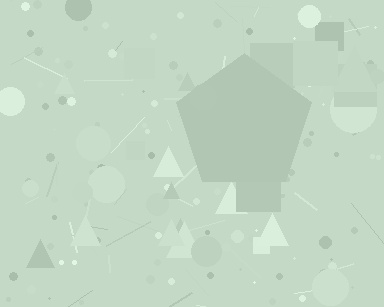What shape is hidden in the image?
A pentagon is hidden in the image.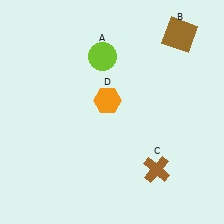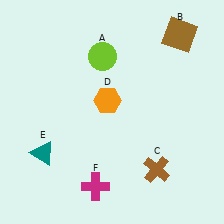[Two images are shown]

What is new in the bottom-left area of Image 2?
A teal triangle (E) was added in the bottom-left area of Image 2.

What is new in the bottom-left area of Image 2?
A magenta cross (F) was added in the bottom-left area of Image 2.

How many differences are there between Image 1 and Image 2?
There are 2 differences between the two images.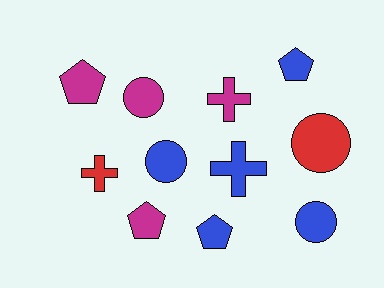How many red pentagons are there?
There are no red pentagons.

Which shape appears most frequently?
Circle, with 4 objects.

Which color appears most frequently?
Blue, with 5 objects.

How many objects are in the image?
There are 11 objects.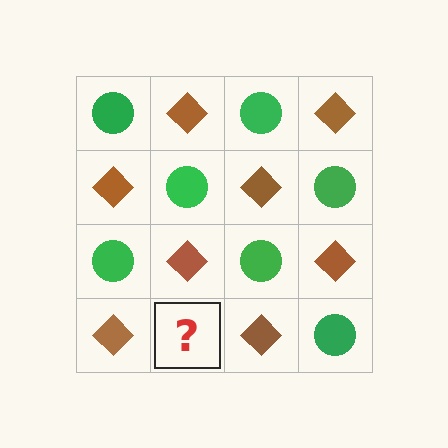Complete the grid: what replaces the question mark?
The question mark should be replaced with a green circle.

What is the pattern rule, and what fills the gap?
The rule is that it alternates green circle and brown diamond in a checkerboard pattern. The gap should be filled with a green circle.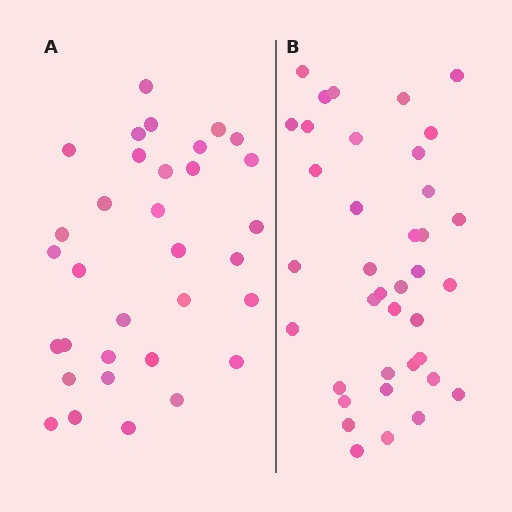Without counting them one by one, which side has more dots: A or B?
Region B (the right region) has more dots.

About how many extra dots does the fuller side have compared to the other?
Region B has about 5 more dots than region A.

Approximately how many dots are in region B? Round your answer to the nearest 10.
About 40 dots. (The exact count is 38, which rounds to 40.)